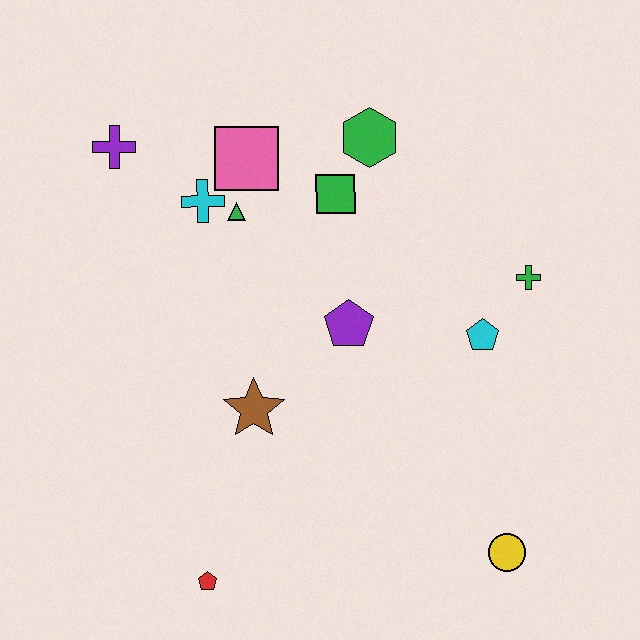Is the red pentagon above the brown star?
No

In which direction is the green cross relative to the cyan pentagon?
The green cross is above the cyan pentagon.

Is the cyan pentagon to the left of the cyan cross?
No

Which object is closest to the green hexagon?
The green square is closest to the green hexagon.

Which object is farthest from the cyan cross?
The yellow circle is farthest from the cyan cross.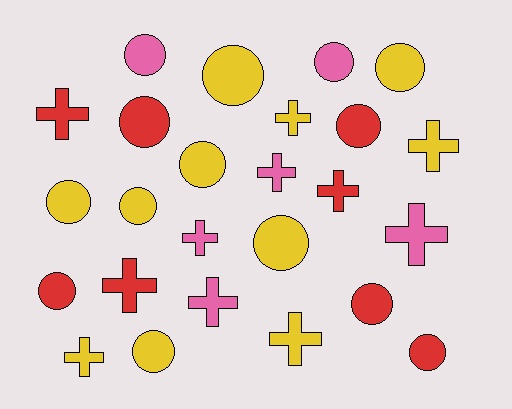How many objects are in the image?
There are 25 objects.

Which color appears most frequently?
Yellow, with 11 objects.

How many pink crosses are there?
There are 4 pink crosses.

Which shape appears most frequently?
Circle, with 14 objects.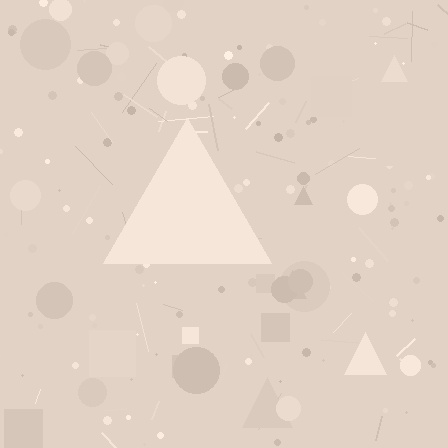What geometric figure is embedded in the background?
A triangle is embedded in the background.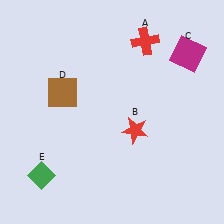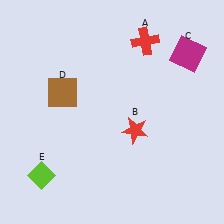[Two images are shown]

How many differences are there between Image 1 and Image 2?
There is 1 difference between the two images.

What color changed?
The diamond (E) changed from green in Image 1 to lime in Image 2.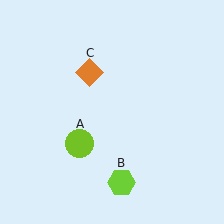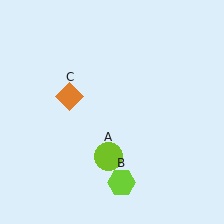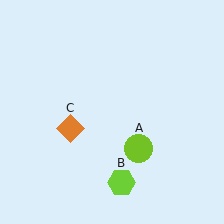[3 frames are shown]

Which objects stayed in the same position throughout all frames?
Lime hexagon (object B) remained stationary.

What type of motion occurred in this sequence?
The lime circle (object A), orange diamond (object C) rotated counterclockwise around the center of the scene.